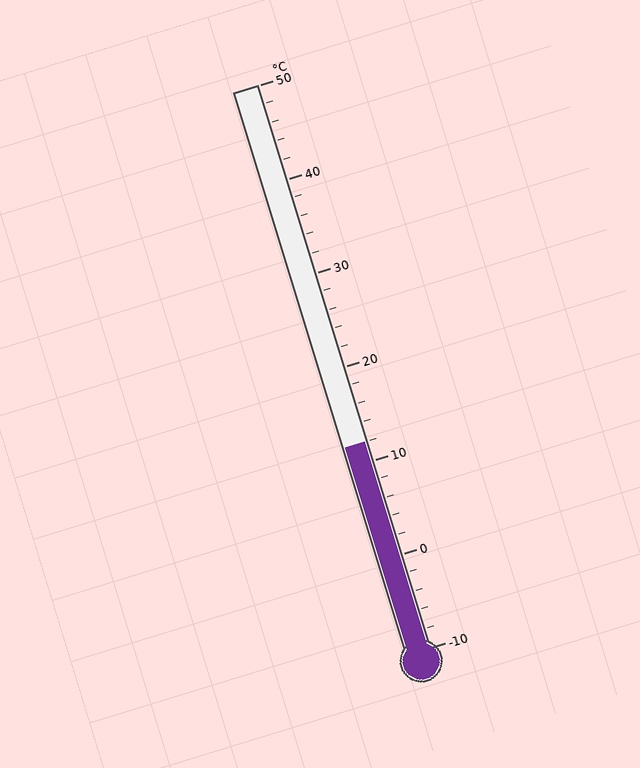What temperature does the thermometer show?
The thermometer shows approximately 12°C.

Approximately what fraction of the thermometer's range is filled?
The thermometer is filled to approximately 35% of its range.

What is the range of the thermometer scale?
The thermometer scale ranges from -10°C to 50°C.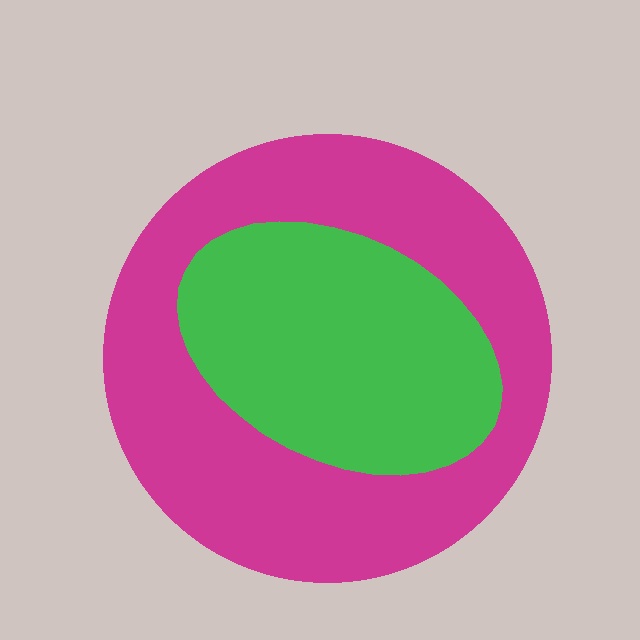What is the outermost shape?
The magenta circle.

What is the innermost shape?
The green ellipse.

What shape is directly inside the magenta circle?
The green ellipse.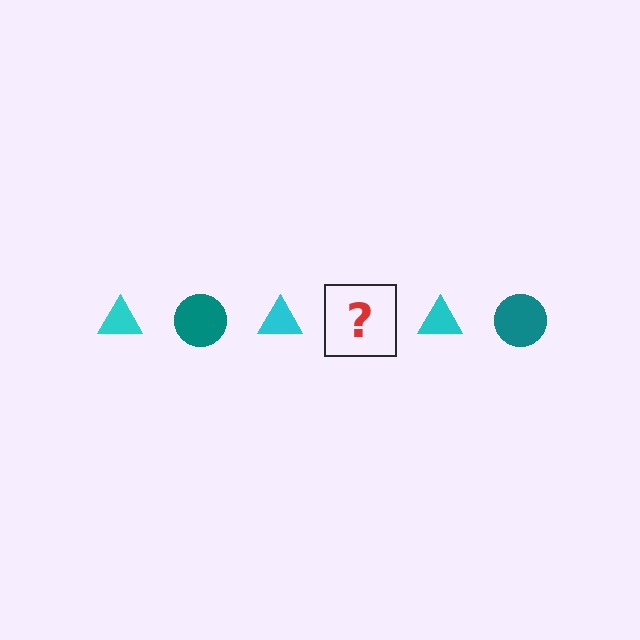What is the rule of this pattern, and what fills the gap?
The rule is that the pattern alternates between cyan triangle and teal circle. The gap should be filled with a teal circle.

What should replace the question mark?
The question mark should be replaced with a teal circle.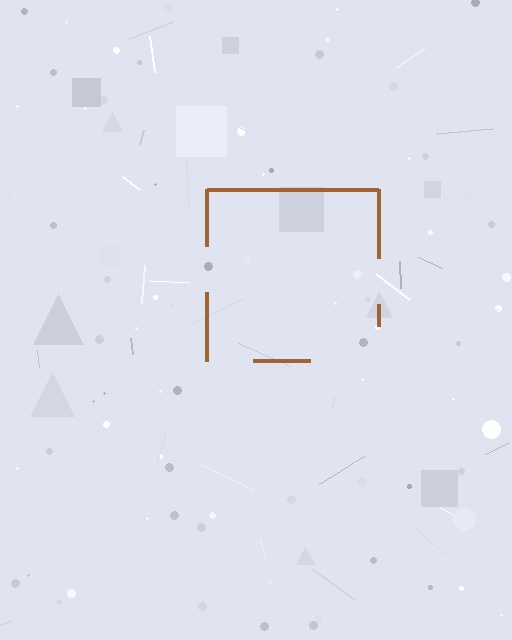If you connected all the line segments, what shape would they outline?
They would outline a square.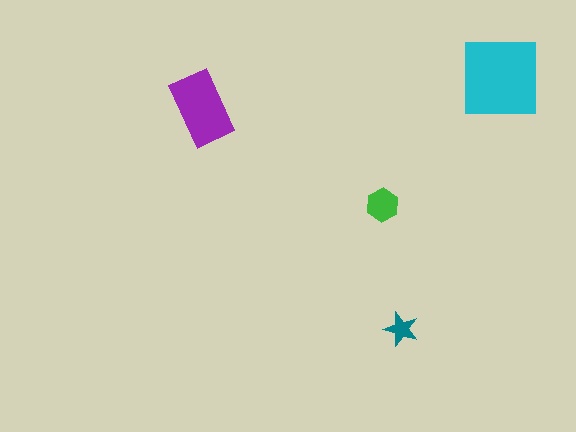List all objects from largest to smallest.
The cyan square, the purple rectangle, the green hexagon, the teal star.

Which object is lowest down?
The teal star is bottommost.